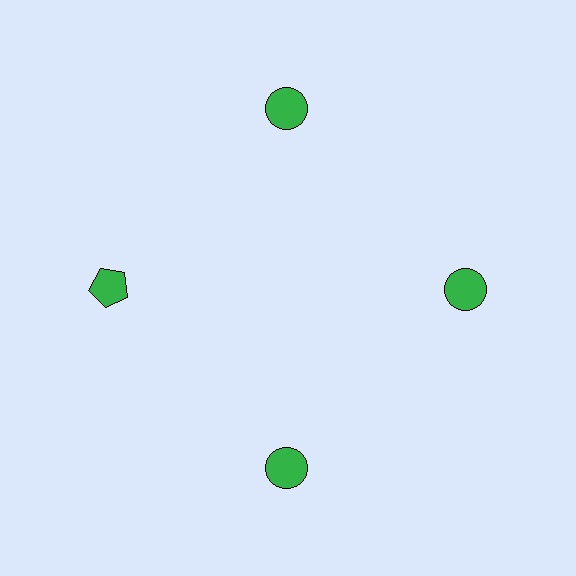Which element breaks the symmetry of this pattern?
The green pentagon at roughly the 9 o'clock position breaks the symmetry. All other shapes are green circles.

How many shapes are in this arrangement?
There are 4 shapes arranged in a ring pattern.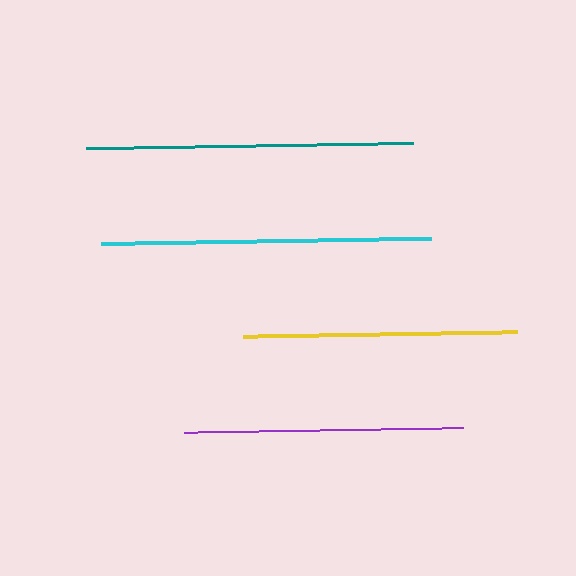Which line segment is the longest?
The cyan line is the longest at approximately 330 pixels.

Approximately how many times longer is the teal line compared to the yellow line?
The teal line is approximately 1.2 times the length of the yellow line.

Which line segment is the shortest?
The yellow line is the shortest at approximately 274 pixels.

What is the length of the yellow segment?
The yellow segment is approximately 274 pixels long.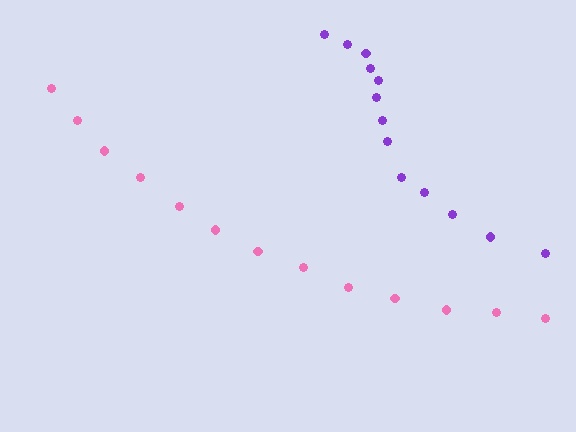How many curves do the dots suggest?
There are 2 distinct paths.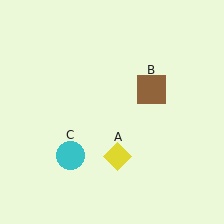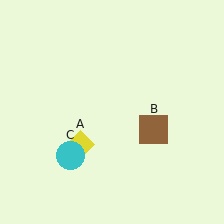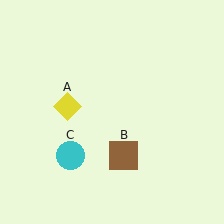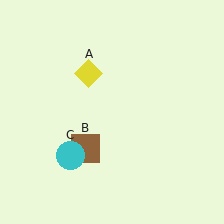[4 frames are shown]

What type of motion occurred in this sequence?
The yellow diamond (object A), brown square (object B) rotated clockwise around the center of the scene.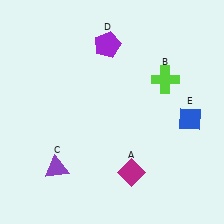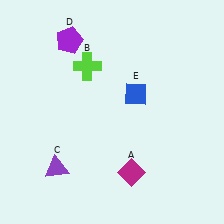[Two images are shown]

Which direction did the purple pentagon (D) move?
The purple pentagon (D) moved left.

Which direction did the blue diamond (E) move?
The blue diamond (E) moved left.